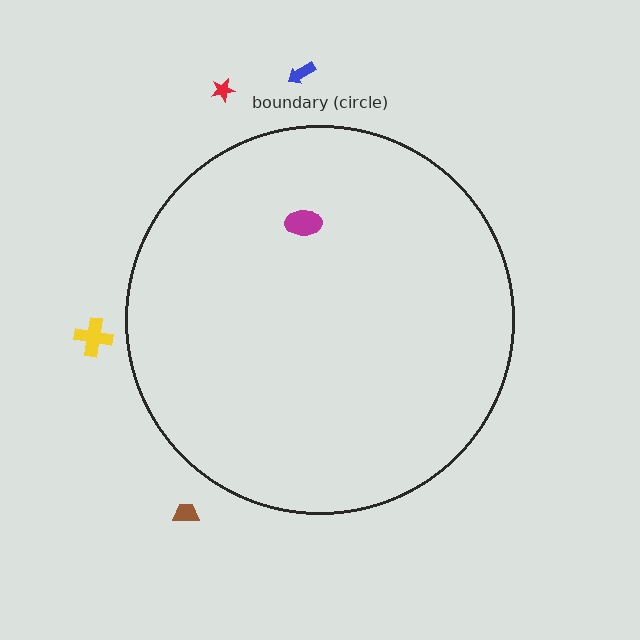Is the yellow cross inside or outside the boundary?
Outside.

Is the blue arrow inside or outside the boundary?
Outside.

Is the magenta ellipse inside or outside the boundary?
Inside.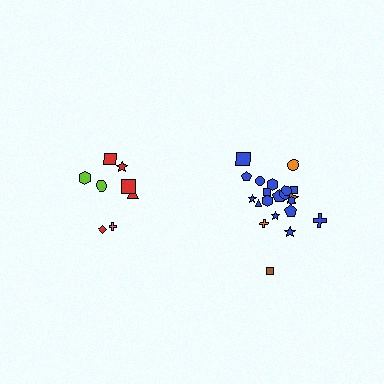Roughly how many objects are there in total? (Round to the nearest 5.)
Roughly 30 objects in total.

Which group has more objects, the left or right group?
The right group.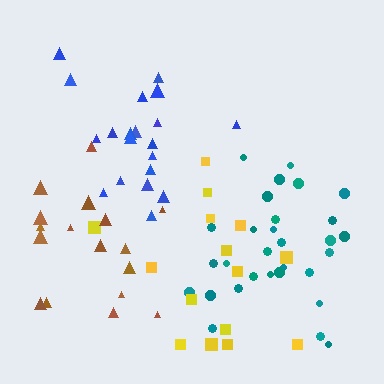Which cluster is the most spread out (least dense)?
Yellow.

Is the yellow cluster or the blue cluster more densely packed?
Blue.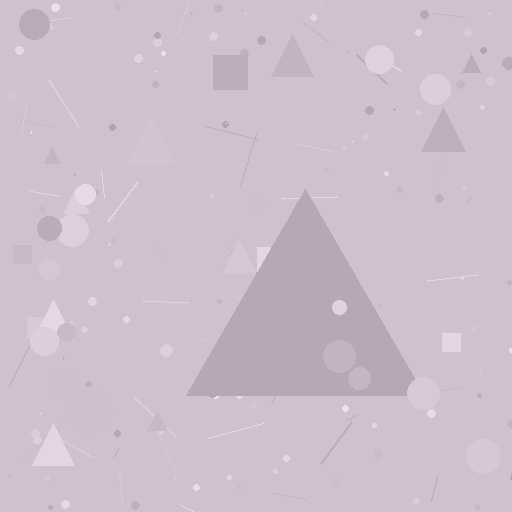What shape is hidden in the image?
A triangle is hidden in the image.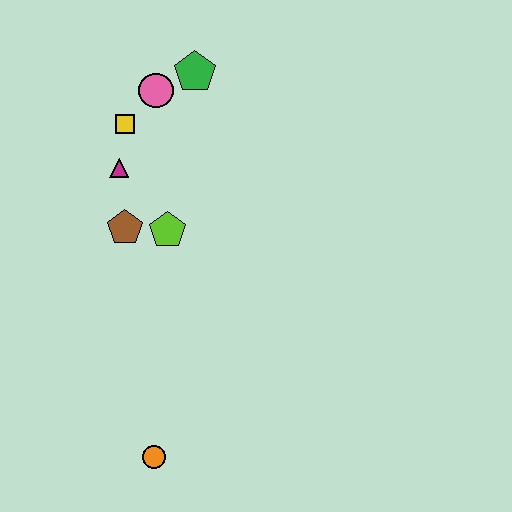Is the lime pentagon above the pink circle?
No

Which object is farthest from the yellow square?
The orange circle is farthest from the yellow square.